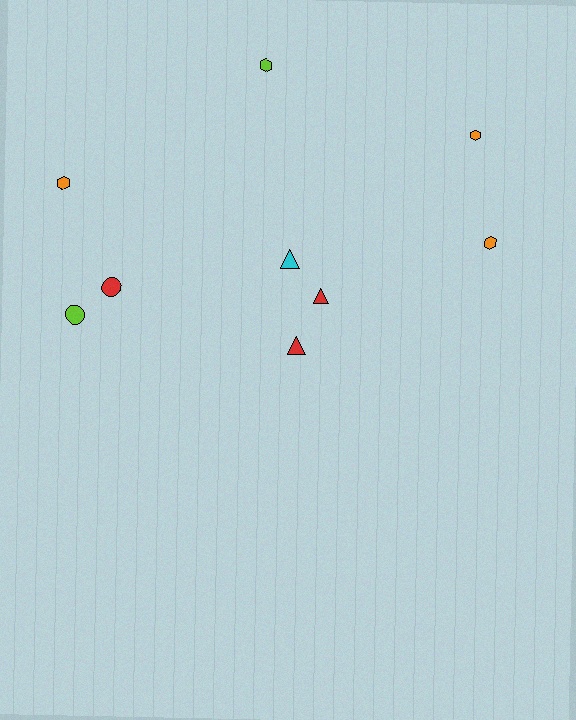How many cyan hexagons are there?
There are no cyan hexagons.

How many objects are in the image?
There are 9 objects.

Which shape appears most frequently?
Hexagon, with 4 objects.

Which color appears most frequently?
Orange, with 3 objects.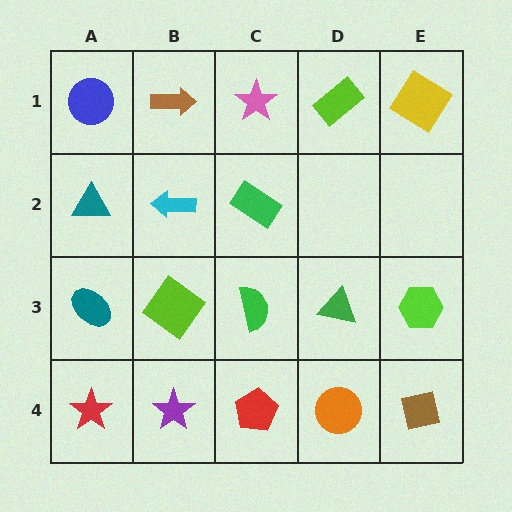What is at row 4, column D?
An orange circle.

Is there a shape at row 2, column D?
No, that cell is empty.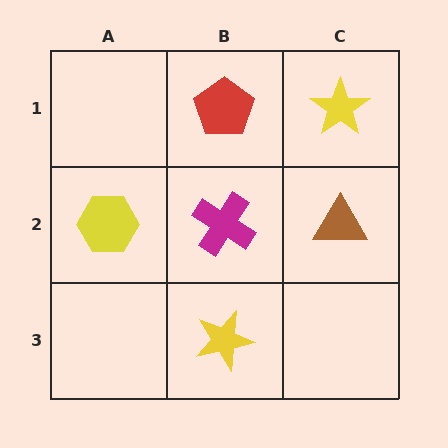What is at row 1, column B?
A red pentagon.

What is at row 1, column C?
A yellow star.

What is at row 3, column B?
A yellow star.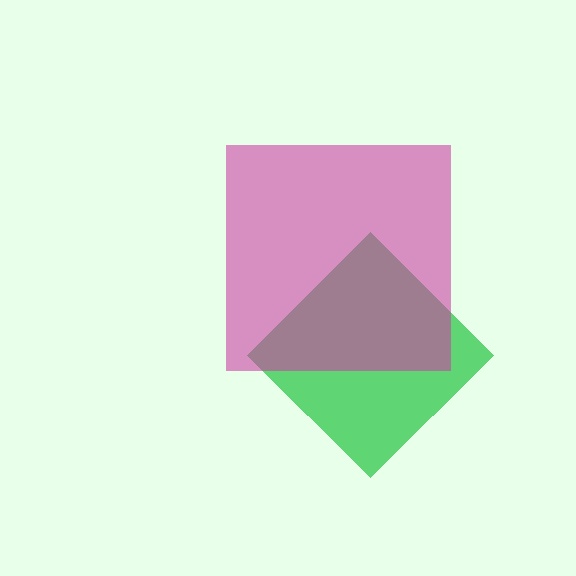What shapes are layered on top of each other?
The layered shapes are: a green diamond, a magenta square.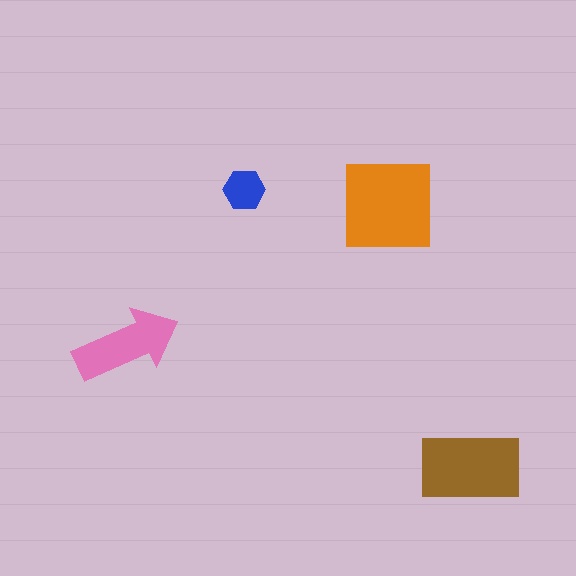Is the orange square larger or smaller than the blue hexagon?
Larger.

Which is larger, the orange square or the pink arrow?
The orange square.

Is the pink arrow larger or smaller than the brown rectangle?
Smaller.